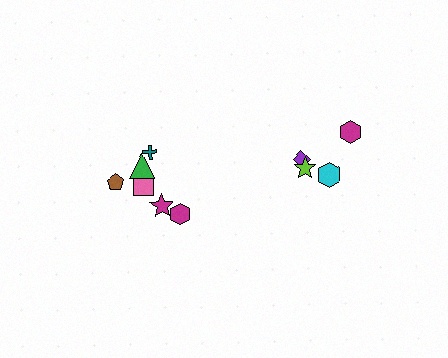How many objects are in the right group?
There are 4 objects.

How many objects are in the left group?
There are 6 objects.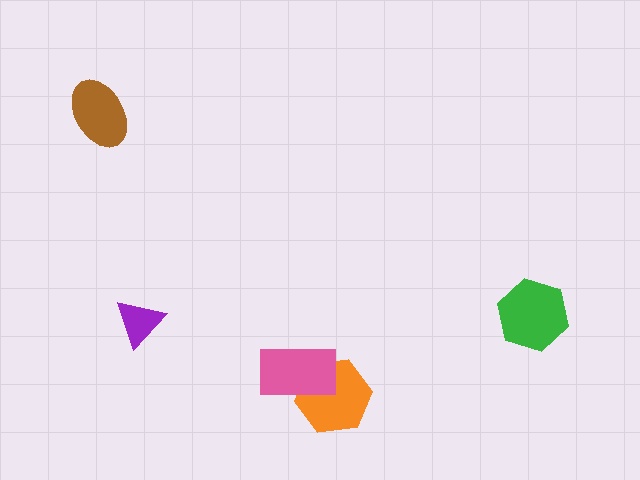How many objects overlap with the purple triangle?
0 objects overlap with the purple triangle.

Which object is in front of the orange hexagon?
The pink rectangle is in front of the orange hexagon.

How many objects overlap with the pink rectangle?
1 object overlaps with the pink rectangle.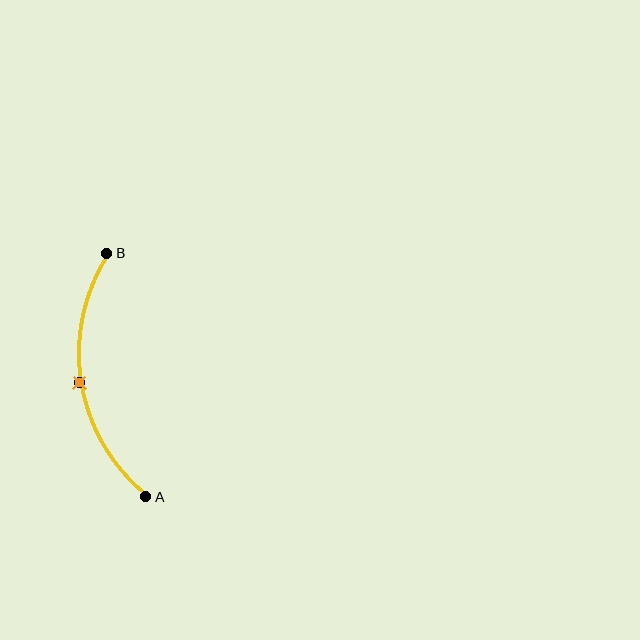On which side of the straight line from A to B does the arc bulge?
The arc bulges to the left of the straight line connecting A and B.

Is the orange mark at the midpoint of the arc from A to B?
Yes. The orange mark lies on the arc at equal arc-length from both A and B — it is the arc midpoint.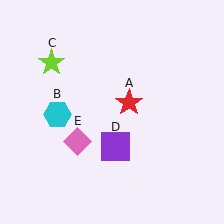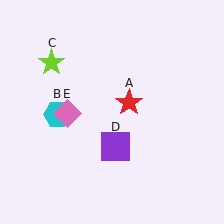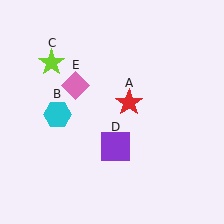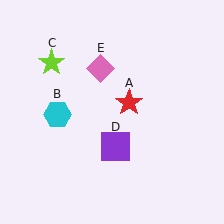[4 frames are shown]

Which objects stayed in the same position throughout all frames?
Red star (object A) and cyan hexagon (object B) and lime star (object C) and purple square (object D) remained stationary.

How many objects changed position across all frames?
1 object changed position: pink diamond (object E).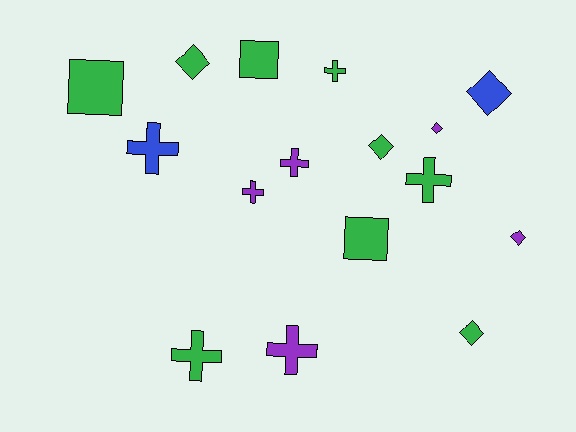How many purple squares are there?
There are no purple squares.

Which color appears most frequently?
Green, with 9 objects.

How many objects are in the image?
There are 16 objects.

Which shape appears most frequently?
Cross, with 7 objects.